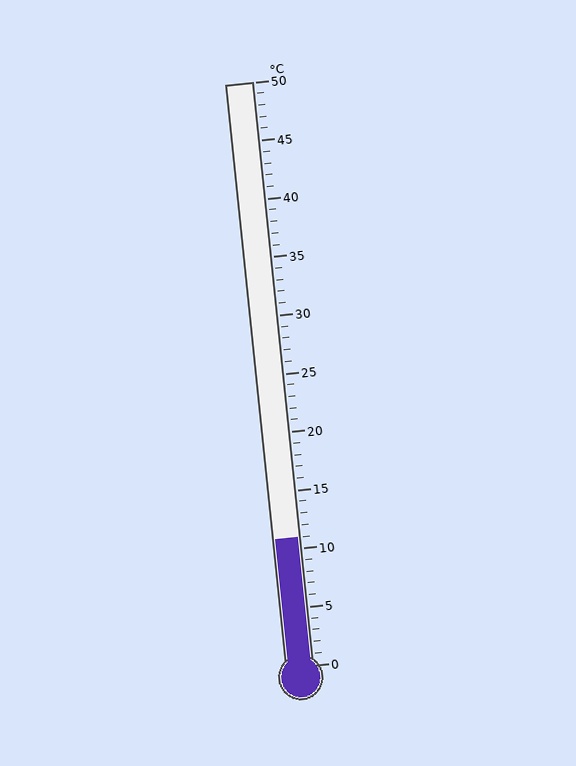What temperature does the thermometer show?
The thermometer shows approximately 11°C.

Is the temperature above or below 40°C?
The temperature is below 40°C.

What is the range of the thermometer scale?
The thermometer scale ranges from 0°C to 50°C.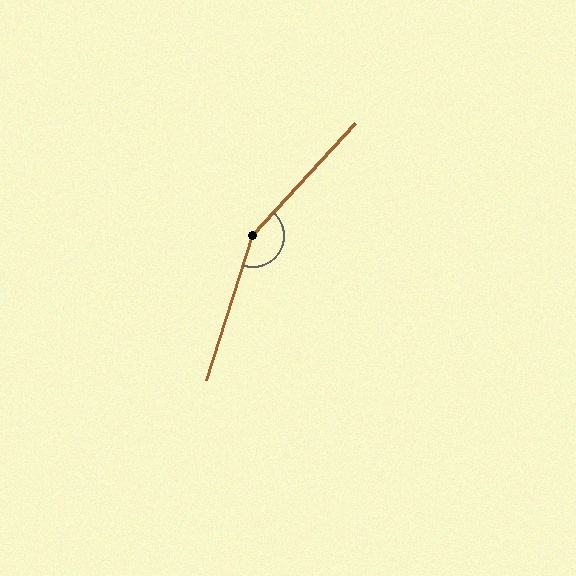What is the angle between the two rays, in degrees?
Approximately 156 degrees.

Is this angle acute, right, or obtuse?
It is obtuse.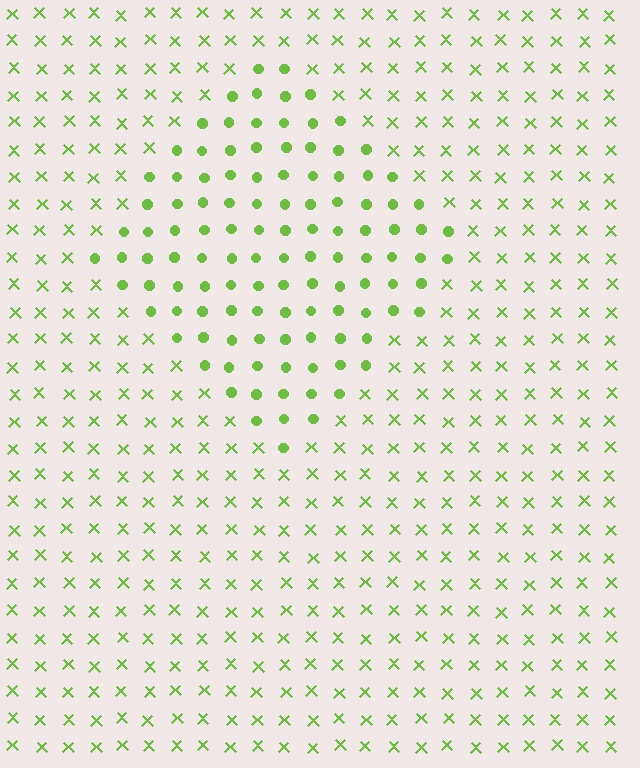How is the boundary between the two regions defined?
The boundary is defined by a change in element shape: circles inside vs. X marks outside. All elements share the same color and spacing.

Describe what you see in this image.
The image is filled with small lime elements arranged in a uniform grid. A diamond-shaped region contains circles, while the surrounding area contains X marks. The boundary is defined purely by the change in element shape.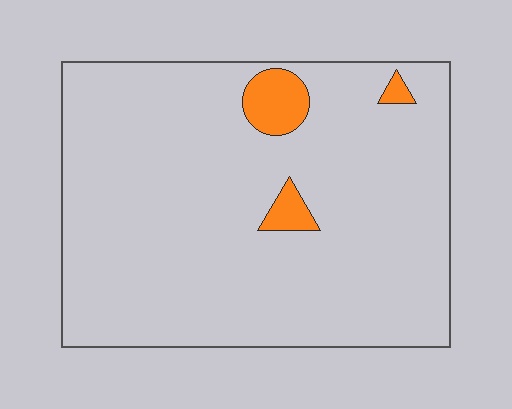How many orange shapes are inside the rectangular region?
3.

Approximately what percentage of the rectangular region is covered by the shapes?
Approximately 5%.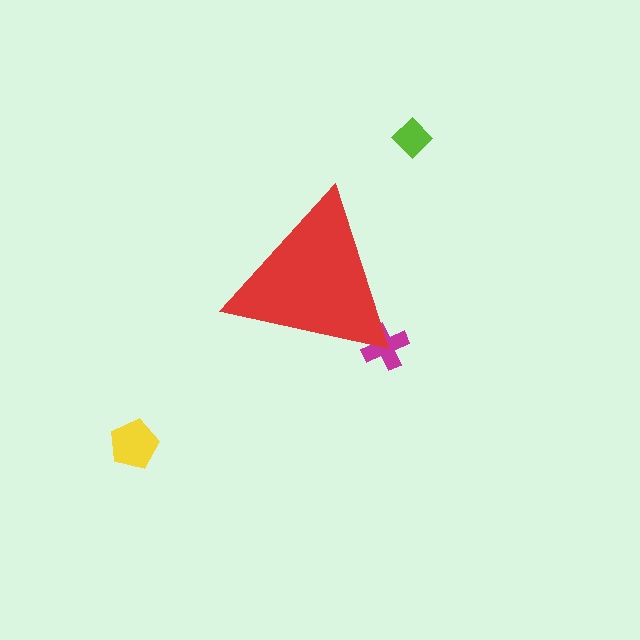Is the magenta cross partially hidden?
Yes, the magenta cross is partially hidden behind the red triangle.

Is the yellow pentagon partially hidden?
No, the yellow pentagon is fully visible.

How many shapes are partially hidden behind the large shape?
1 shape is partially hidden.